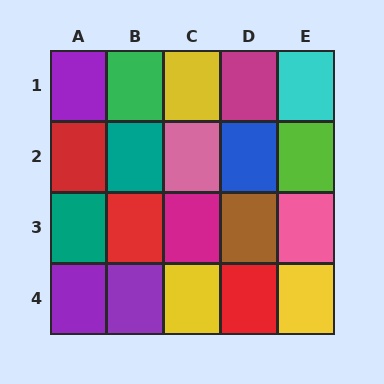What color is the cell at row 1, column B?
Green.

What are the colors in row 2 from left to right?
Red, teal, pink, blue, lime.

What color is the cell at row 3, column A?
Teal.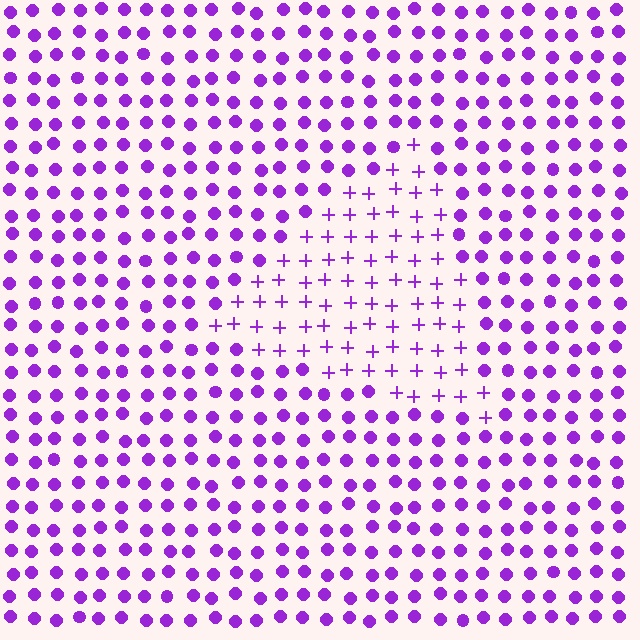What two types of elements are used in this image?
The image uses plus signs inside the triangle region and circles outside it.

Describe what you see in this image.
The image is filled with small purple elements arranged in a uniform grid. A triangle-shaped region contains plus signs, while the surrounding area contains circles. The boundary is defined purely by the change in element shape.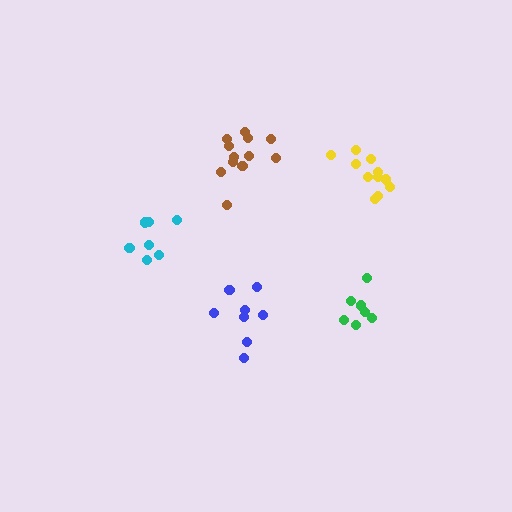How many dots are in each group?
Group 1: 7 dots, Group 2: 12 dots, Group 3: 11 dots, Group 4: 8 dots, Group 5: 7 dots (45 total).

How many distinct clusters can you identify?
There are 5 distinct clusters.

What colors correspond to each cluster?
The clusters are colored: cyan, brown, yellow, blue, green.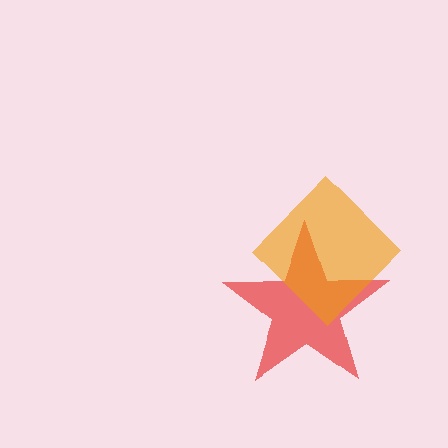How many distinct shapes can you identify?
There are 2 distinct shapes: a red star, an orange diamond.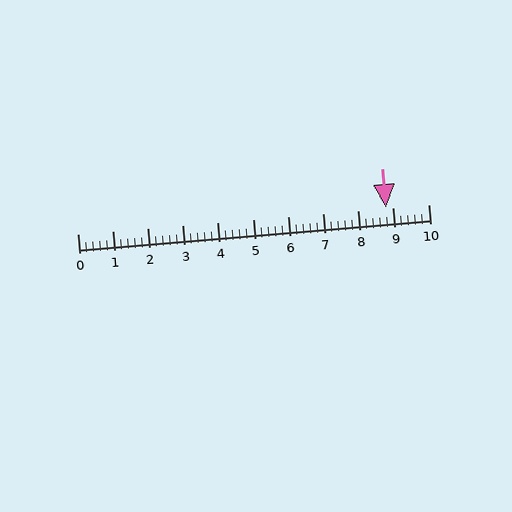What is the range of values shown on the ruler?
The ruler shows values from 0 to 10.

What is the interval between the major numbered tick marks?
The major tick marks are spaced 1 units apart.